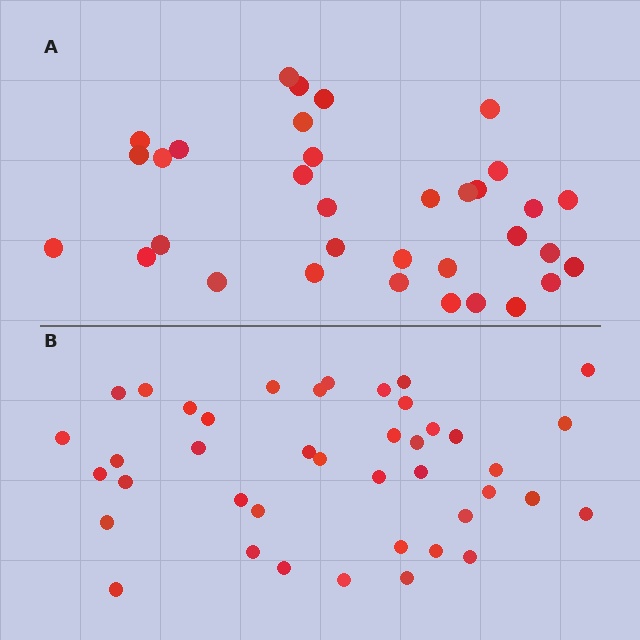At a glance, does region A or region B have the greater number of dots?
Region B (the bottom region) has more dots.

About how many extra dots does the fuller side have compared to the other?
Region B has roughly 8 or so more dots than region A.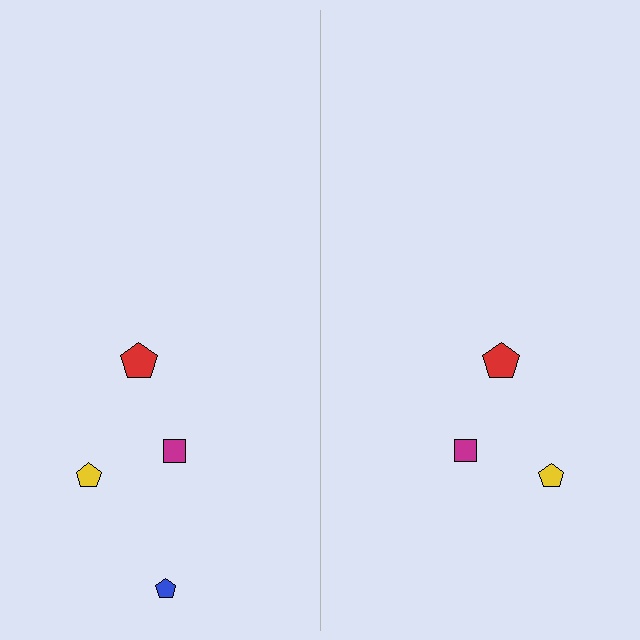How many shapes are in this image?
There are 7 shapes in this image.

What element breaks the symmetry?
A blue pentagon is missing from the right side.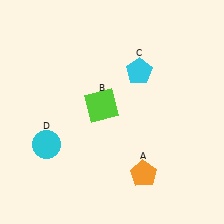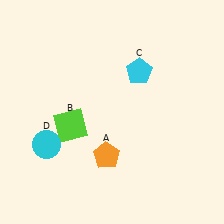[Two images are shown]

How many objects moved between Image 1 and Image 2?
2 objects moved between the two images.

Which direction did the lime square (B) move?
The lime square (B) moved left.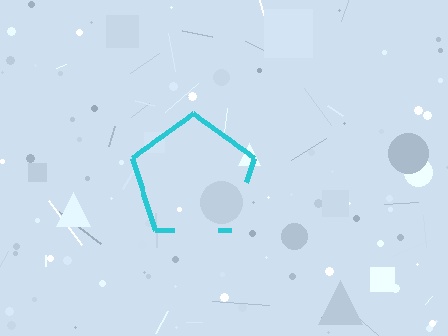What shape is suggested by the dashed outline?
The dashed outline suggests a pentagon.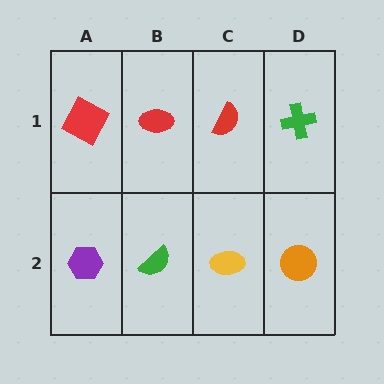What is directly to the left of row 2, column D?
A yellow ellipse.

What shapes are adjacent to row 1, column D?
An orange circle (row 2, column D), a red semicircle (row 1, column C).